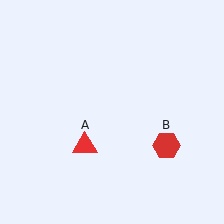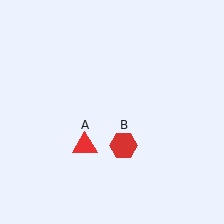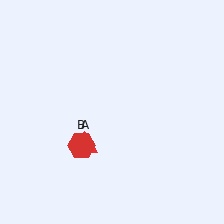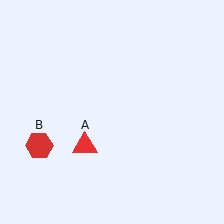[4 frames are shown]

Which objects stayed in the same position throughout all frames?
Red triangle (object A) remained stationary.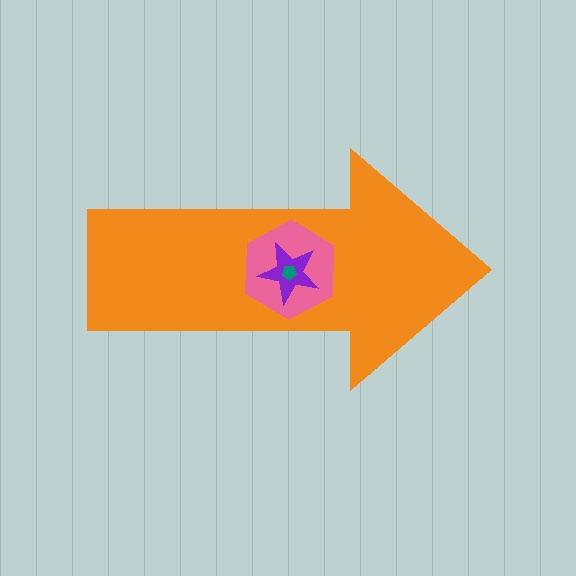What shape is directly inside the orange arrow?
The pink hexagon.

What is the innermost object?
The teal pentagon.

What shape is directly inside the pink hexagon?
The purple star.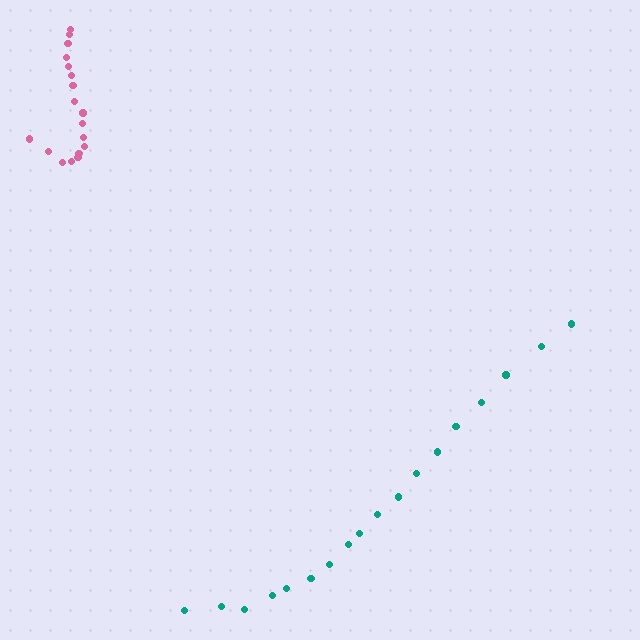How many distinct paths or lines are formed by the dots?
There are 2 distinct paths.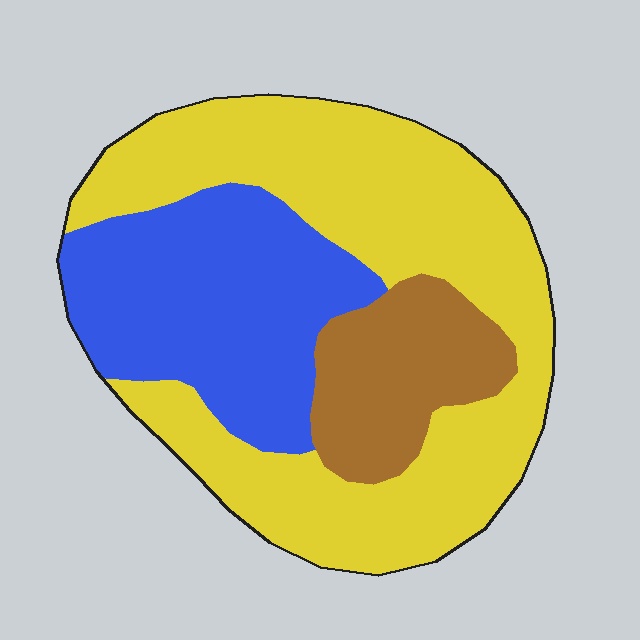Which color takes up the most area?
Yellow, at roughly 55%.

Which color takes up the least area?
Brown, at roughly 15%.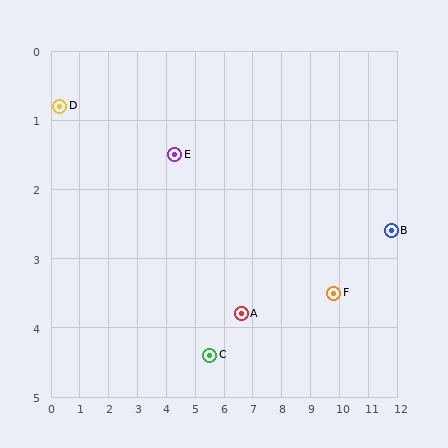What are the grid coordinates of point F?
Point F is at approximately (9.8, 3.5).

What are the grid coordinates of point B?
Point B is at approximately (11.8, 2.6).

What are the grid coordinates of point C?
Point C is at approximately (5.5, 4.4).